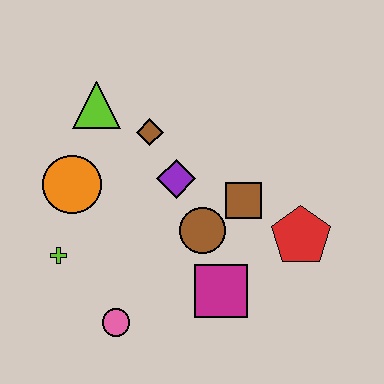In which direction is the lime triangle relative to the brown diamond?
The lime triangle is to the left of the brown diamond.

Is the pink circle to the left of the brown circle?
Yes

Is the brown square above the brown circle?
Yes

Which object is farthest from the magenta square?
The lime triangle is farthest from the magenta square.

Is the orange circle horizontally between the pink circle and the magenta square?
No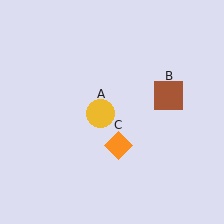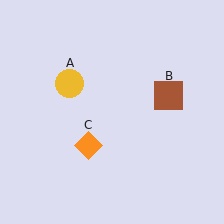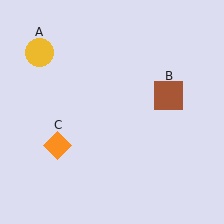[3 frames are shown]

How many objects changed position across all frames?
2 objects changed position: yellow circle (object A), orange diamond (object C).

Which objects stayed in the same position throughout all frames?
Brown square (object B) remained stationary.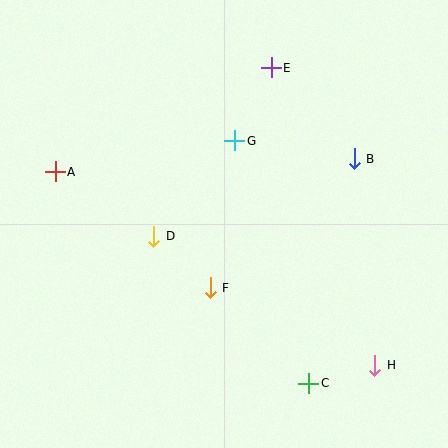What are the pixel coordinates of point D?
Point D is at (154, 236).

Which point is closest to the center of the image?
Point F at (210, 288) is closest to the center.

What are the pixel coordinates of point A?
Point A is at (55, 172).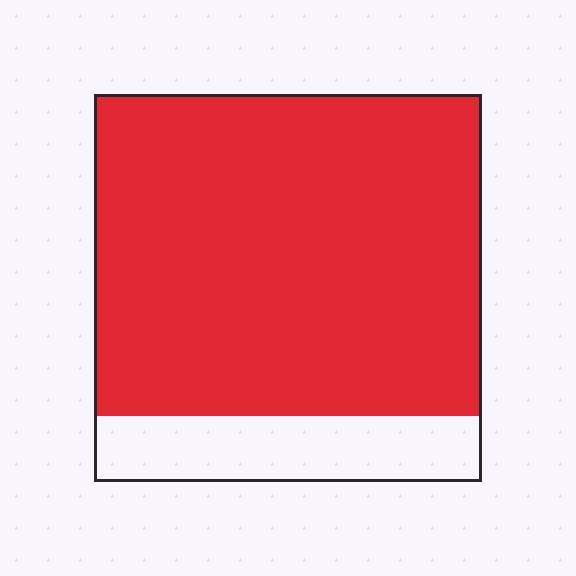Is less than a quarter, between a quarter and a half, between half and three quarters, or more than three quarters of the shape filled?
More than three quarters.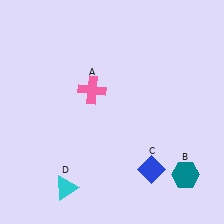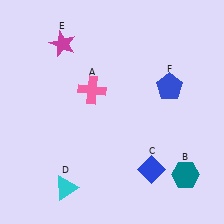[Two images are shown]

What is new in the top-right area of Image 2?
A blue pentagon (F) was added in the top-right area of Image 2.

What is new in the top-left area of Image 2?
A magenta star (E) was added in the top-left area of Image 2.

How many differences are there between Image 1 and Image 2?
There are 2 differences between the two images.